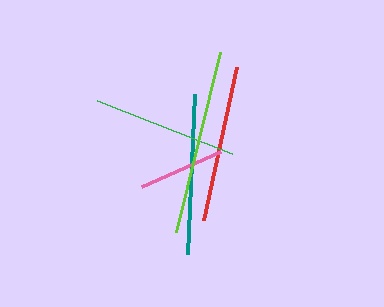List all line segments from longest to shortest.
From longest to shortest: lime, teal, red, green, pink.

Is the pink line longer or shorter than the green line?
The green line is longer than the pink line.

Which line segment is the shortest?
The pink line is the shortest at approximately 86 pixels.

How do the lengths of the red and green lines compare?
The red and green lines are approximately the same length.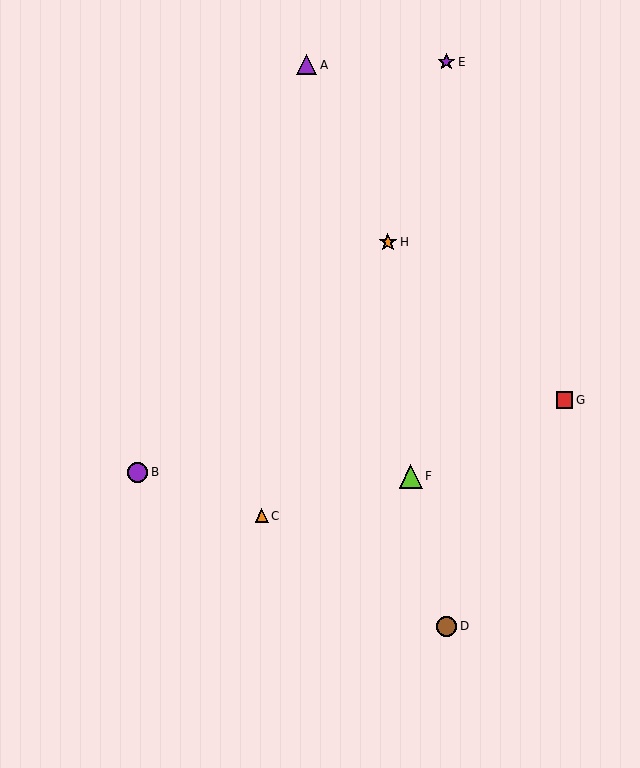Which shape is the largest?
The lime triangle (labeled F) is the largest.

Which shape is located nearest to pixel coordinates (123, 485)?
The purple circle (labeled B) at (137, 472) is nearest to that location.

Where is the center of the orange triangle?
The center of the orange triangle is at (262, 516).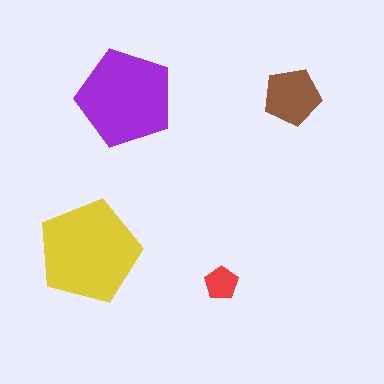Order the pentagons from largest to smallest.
the yellow one, the purple one, the brown one, the red one.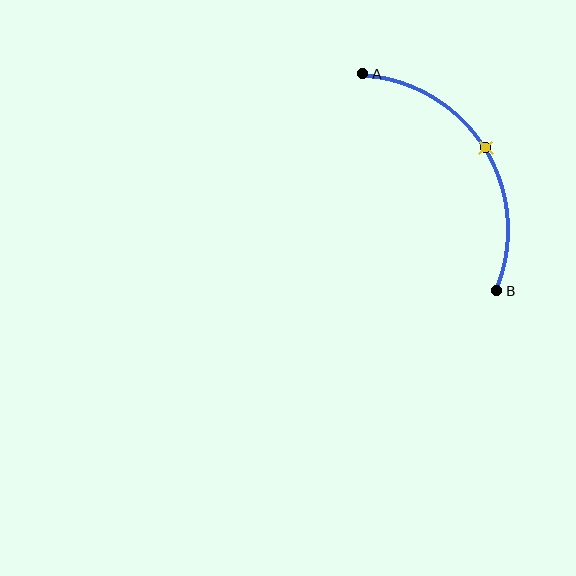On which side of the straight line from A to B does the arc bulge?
The arc bulges to the right of the straight line connecting A and B.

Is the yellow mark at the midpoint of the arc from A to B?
Yes. The yellow mark lies on the arc at equal arc-length from both A and B — it is the arc midpoint.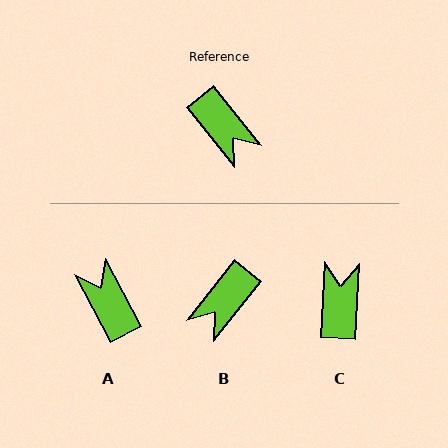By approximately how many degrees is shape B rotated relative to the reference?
Approximately 77 degrees clockwise.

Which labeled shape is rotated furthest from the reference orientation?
A, about 169 degrees away.